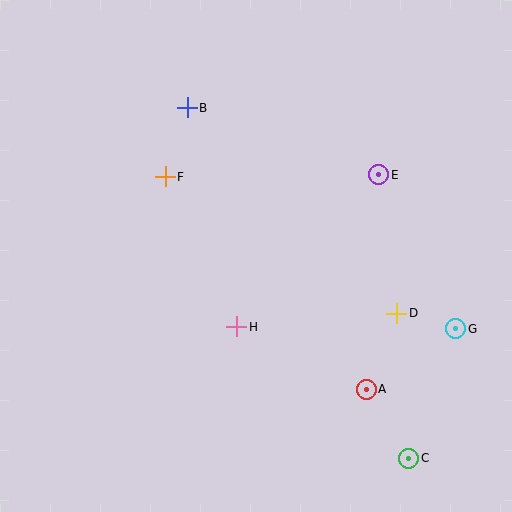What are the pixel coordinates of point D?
Point D is at (397, 313).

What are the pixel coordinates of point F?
Point F is at (165, 177).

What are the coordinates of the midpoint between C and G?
The midpoint between C and G is at (432, 394).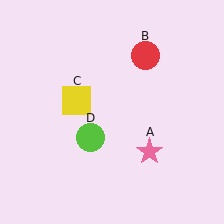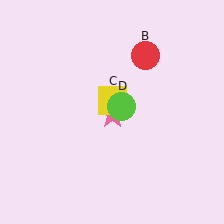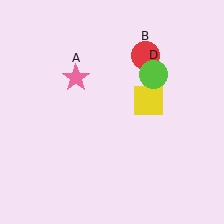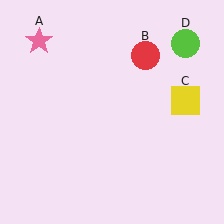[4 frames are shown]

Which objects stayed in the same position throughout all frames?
Red circle (object B) remained stationary.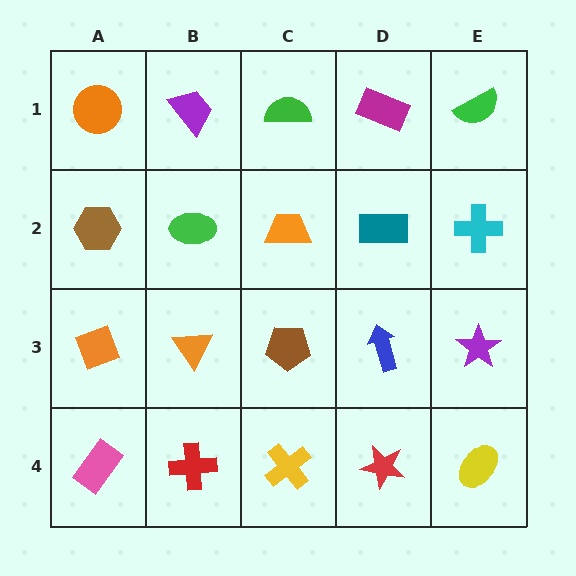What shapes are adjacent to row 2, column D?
A magenta rectangle (row 1, column D), a blue arrow (row 3, column D), an orange trapezoid (row 2, column C), a cyan cross (row 2, column E).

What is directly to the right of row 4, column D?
A yellow ellipse.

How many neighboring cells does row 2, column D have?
4.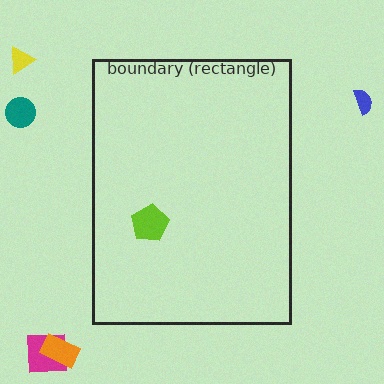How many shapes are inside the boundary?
1 inside, 5 outside.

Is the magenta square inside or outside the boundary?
Outside.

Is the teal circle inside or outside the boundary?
Outside.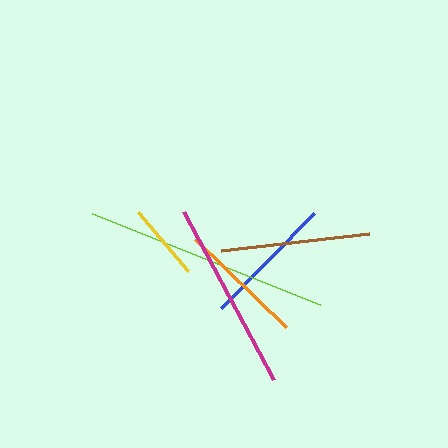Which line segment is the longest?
The lime line is the longest at approximately 246 pixels.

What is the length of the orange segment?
The orange segment is approximately 127 pixels long.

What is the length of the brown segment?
The brown segment is approximately 149 pixels long.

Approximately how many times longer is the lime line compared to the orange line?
The lime line is approximately 1.9 times the length of the orange line.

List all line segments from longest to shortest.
From longest to shortest: lime, magenta, brown, blue, orange, yellow.